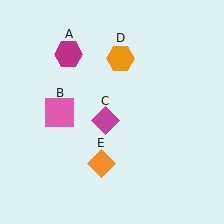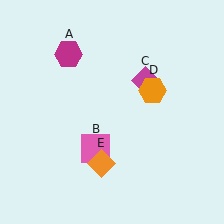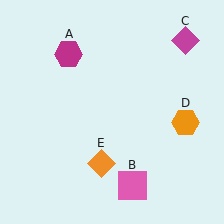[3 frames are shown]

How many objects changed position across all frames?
3 objects changed position: pink square (object B), magenta diamond (object C), orange hexagon (object D).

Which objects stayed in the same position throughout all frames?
Magenta hexagon (object A) and orange diamond (object E) remained stationary.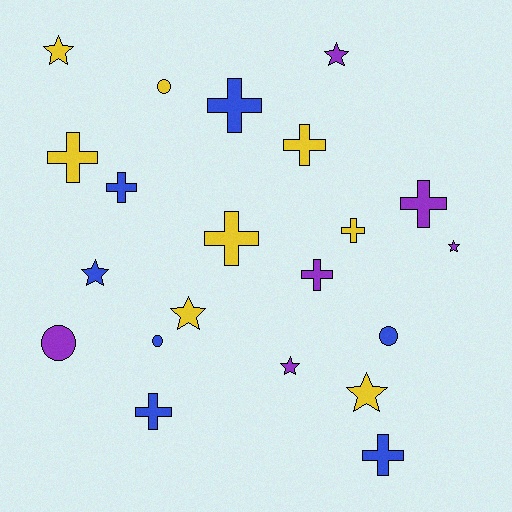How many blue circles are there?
There are 2 blue circles.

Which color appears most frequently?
Yellow, with 8 objects.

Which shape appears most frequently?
Cross, with 10 objects.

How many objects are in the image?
There are 21 objects.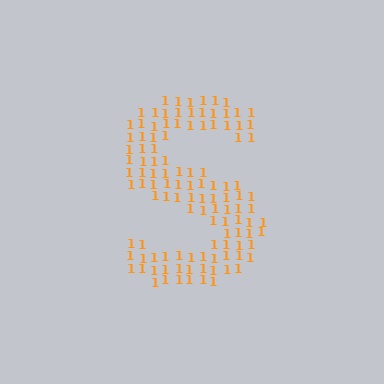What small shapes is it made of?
It is made of small digit 1's.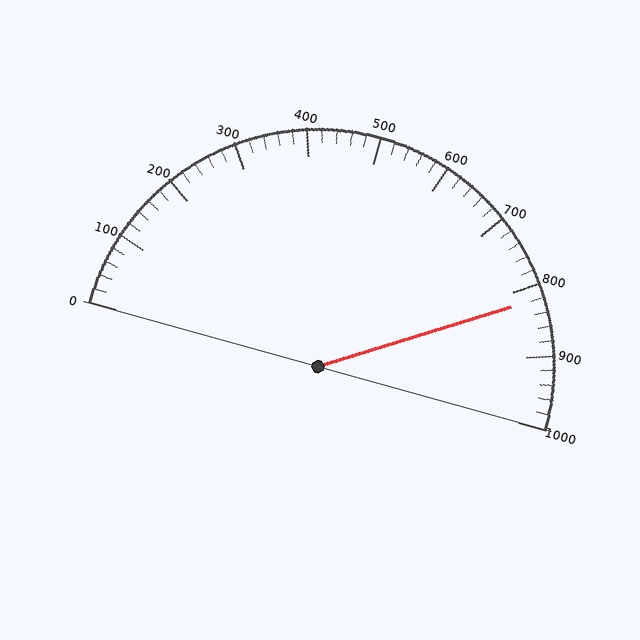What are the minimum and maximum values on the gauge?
The gauge ranges from 0 to 1000.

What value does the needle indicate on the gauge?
The needle indicates approximately 820.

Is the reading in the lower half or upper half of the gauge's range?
The reading is in the upper half of the range (0 to 1000).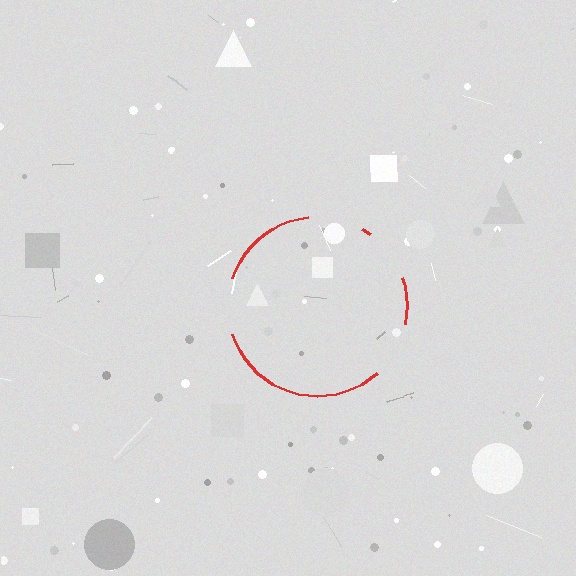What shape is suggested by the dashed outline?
The dashed outline suggests a circle.